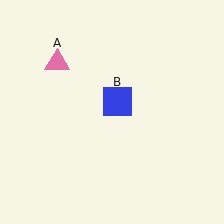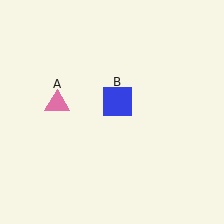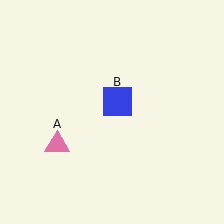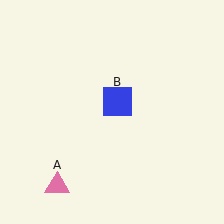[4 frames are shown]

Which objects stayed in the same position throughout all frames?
Blue square (object B) remained stationary.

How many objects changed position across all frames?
1 object changed position: pink triangle (object A).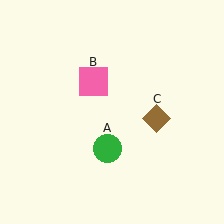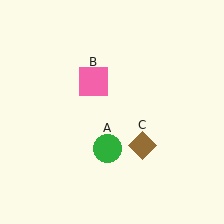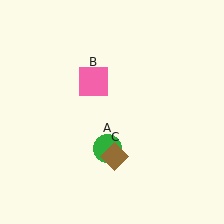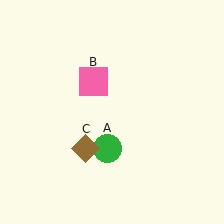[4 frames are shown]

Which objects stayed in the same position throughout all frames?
Green circle (object A) and pink square (object B) remained stationary.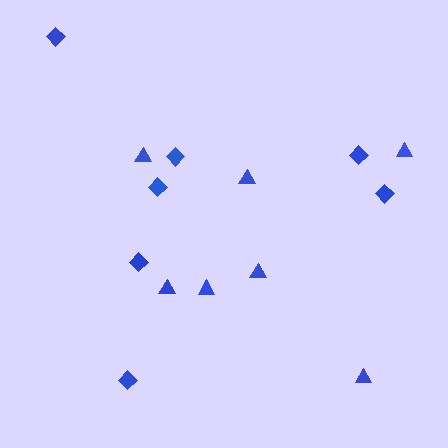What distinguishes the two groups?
There are 2 groups: one group of triangles (7) and one group of diamonds (7).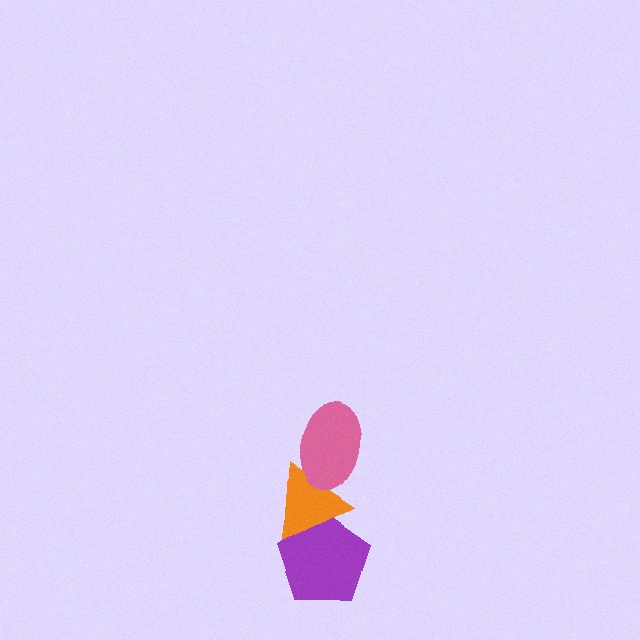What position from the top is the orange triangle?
The orange triangle is 2nd from the top.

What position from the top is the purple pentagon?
The purple pentagon is 3rd from the top.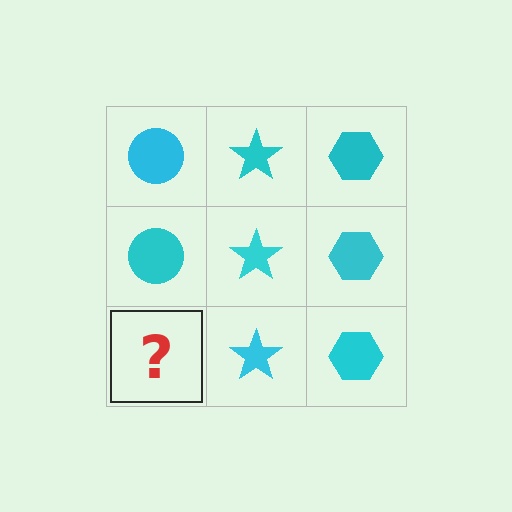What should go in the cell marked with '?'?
The missing cell should contain a cyan circle.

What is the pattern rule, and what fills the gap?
The rule is that each column has a consistent shape. The gap should be filled with a cyan circle.